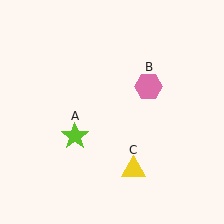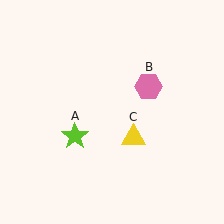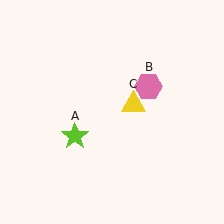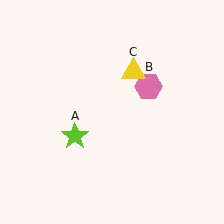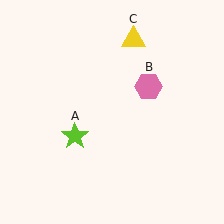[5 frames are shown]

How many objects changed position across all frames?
1 object changed position: yellow triangle (object C).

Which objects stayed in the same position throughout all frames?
Lime star (object A) and pink hexagon (object B) remained stationary.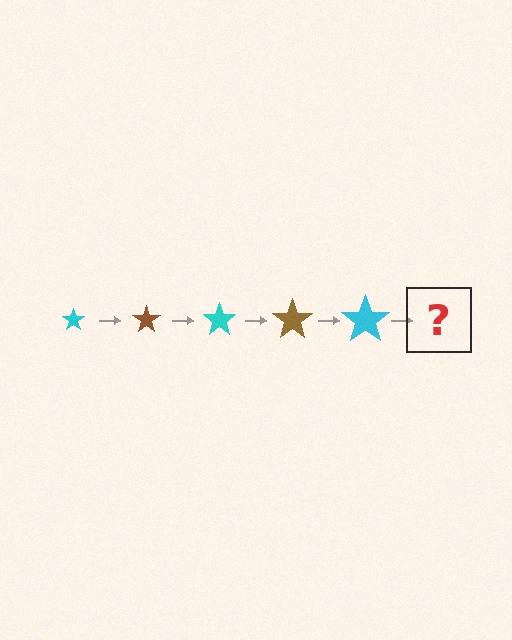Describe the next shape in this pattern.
It should be a brown star, larger than the previous one.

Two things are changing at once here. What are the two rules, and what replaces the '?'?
The two rules are that the star grows larger each step and the color cycles through cyan and brown. The '?' should be a brown star, larger than the previous one.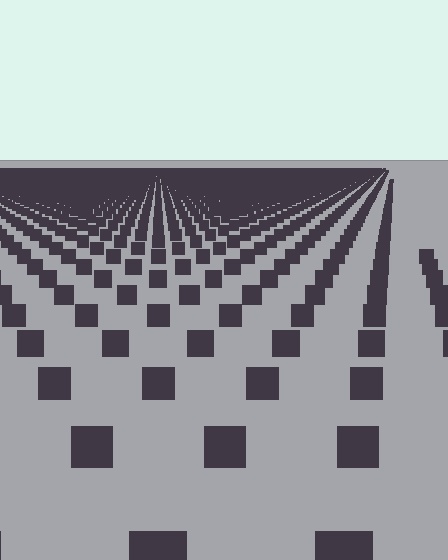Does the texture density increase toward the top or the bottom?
Density increases toward the top.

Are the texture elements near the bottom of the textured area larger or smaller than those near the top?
Larger. Near the bottom, elements are closer to the viewer and appear at a bigger on-screen size.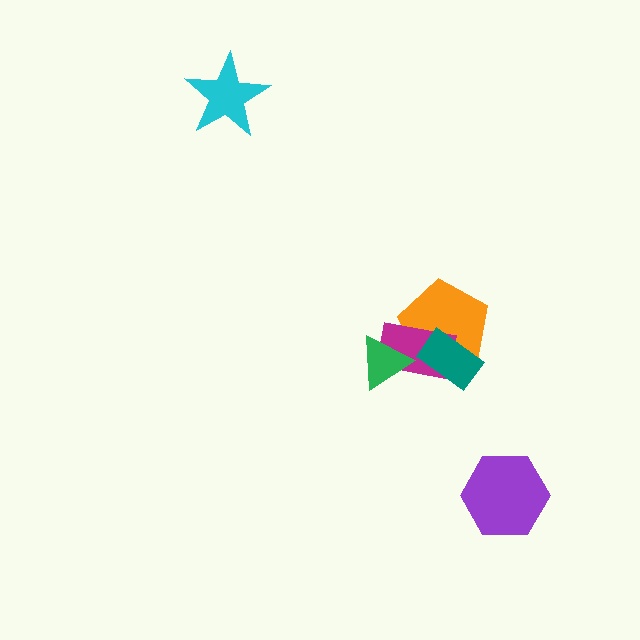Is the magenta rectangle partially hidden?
Yes, it is partially covered by another shape.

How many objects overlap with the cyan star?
0 objects overlap with the cyan star.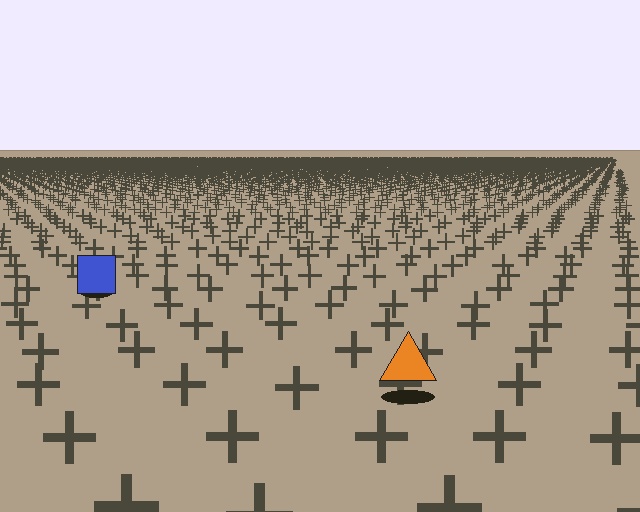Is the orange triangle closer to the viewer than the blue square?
Yes. The orange triangle is closer — you can tell from the texture gradient: the ground texture is coarser near it.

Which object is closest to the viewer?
The orange triangle is closest. The texture marks near it are larger and more spread out.